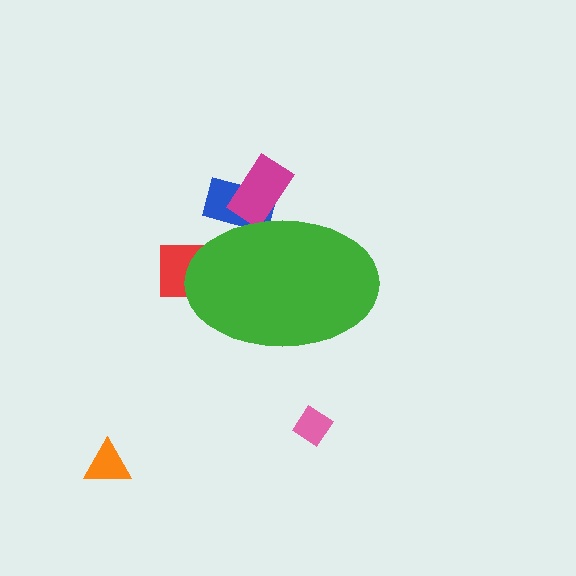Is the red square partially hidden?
Yes, the red square is partially hidden behind the green ellipse.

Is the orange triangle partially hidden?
No, the orange triangle is fully visible.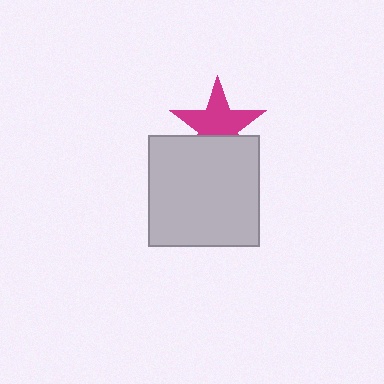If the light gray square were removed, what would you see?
You would see the complete magenta star.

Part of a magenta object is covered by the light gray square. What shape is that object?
It is a star.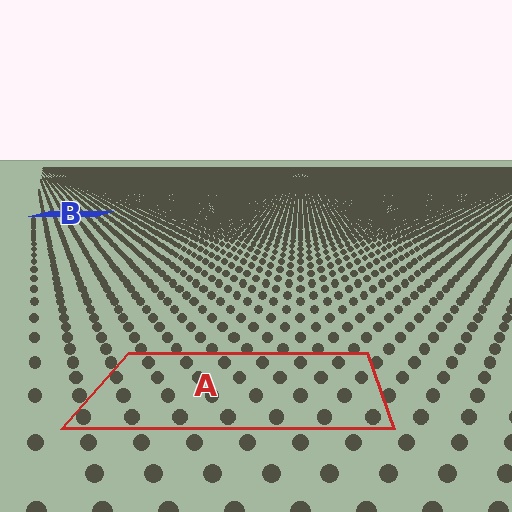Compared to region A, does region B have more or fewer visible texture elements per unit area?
Region B has more texture elements per unit area — they are packed more densely because it is farther away.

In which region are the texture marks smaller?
The texture marks are smaller in region B, because it is farther away.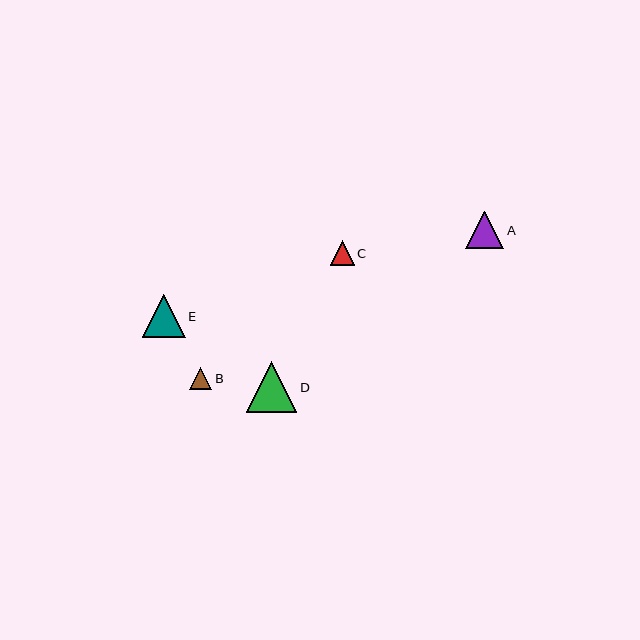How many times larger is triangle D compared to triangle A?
Triangle D is approximately 1.3 times the size of triangle A.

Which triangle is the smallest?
Triangle B is the smallest with a size of approximately 22 pixels.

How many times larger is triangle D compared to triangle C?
Triangle D is approximately 2.1 times the size of triangle C.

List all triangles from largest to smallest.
From largest to smallest: D, E, A, C, B.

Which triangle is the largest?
Triangle D is the largest with a size of approximately 50 pixels.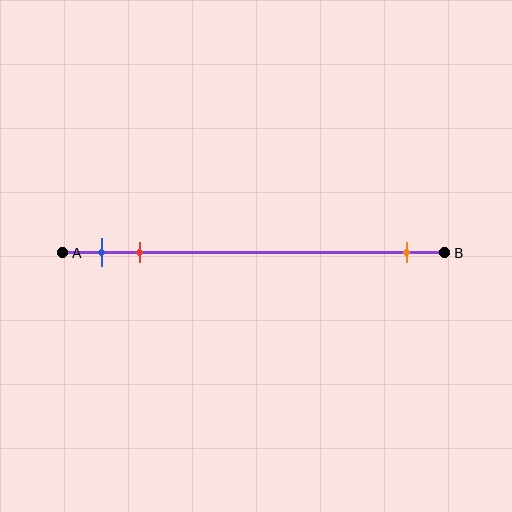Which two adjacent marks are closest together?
The blue and red marks are the closest adjacent pair.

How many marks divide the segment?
There are 3 marks dividing the segment.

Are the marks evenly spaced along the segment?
No, the marks are not evenly spaced.